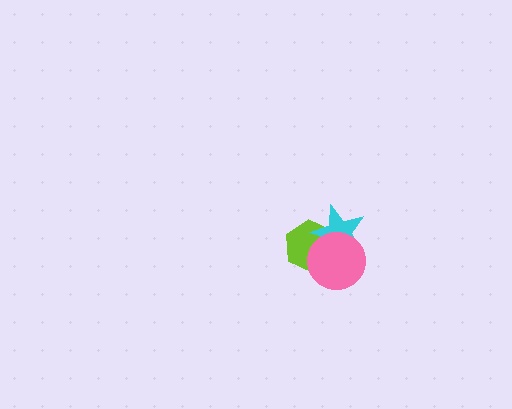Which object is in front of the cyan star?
The pink circle is in front of the cyan star.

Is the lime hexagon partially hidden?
Yes, it is partially covered by another shape.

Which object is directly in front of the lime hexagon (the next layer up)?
The cyan star is directly in front of the lime hexagon.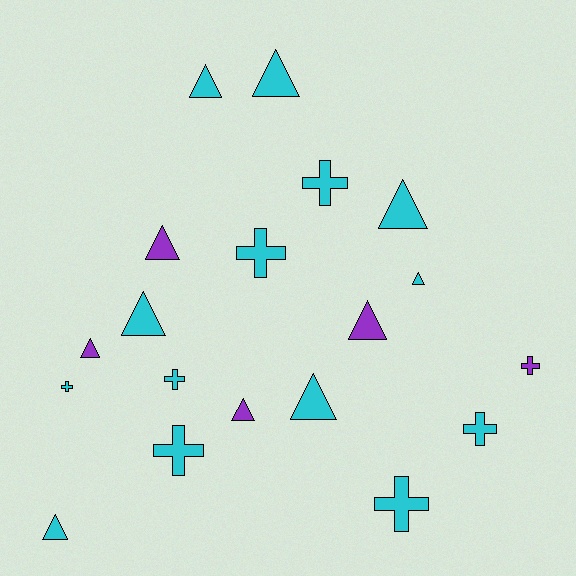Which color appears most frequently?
Cyan, with 14 objects.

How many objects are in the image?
There are 19 objects.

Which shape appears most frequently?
Triangle, with 11 objects.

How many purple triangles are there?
There are 4 purple triangles.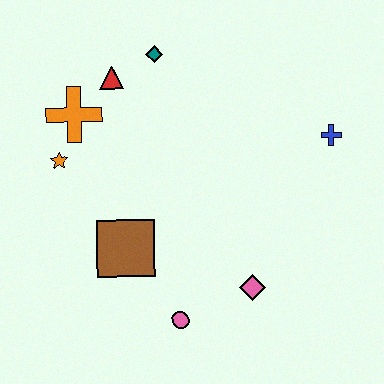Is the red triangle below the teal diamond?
Yes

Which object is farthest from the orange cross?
The blue cross is farthest from the orange cross.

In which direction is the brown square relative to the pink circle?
The brown square is above the pink circle.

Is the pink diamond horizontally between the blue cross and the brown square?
Yes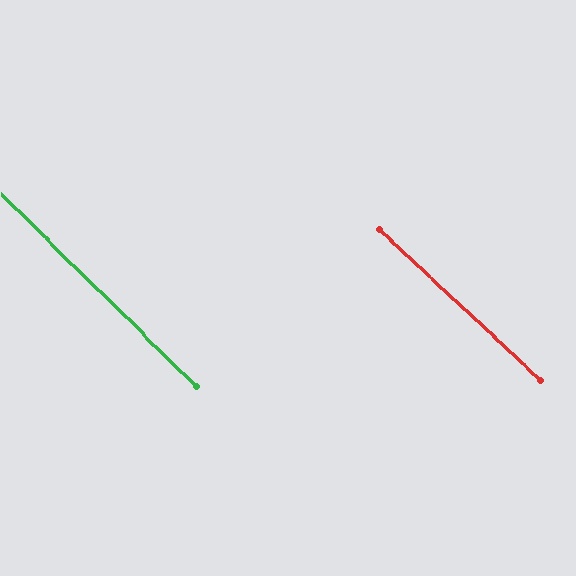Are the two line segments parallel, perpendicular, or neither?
Parallel — their directions differ by only 1.3°.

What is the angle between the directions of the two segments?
Approximately 1 degree.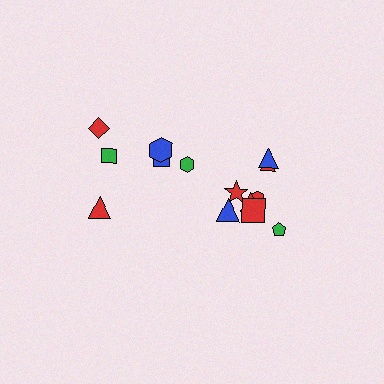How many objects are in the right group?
There are 8 objects.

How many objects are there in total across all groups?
There are 14 objects.